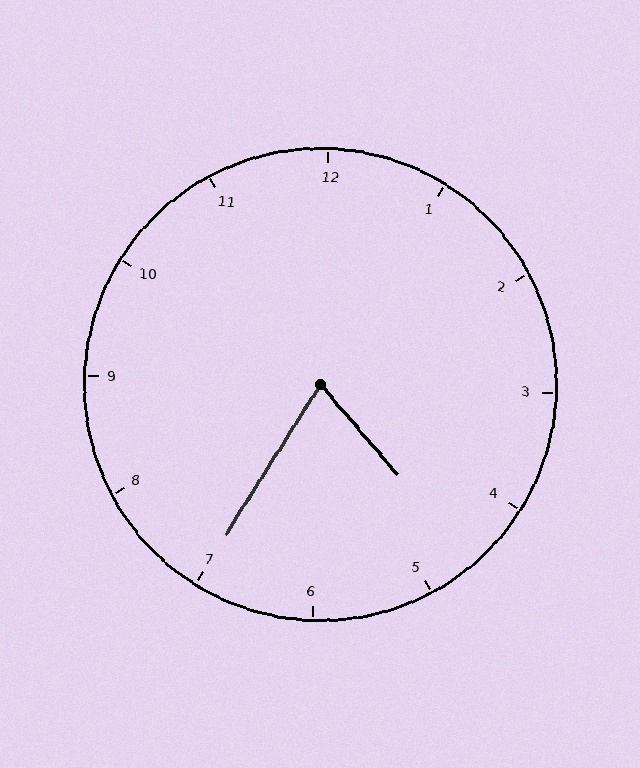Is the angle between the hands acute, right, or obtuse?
It is acute.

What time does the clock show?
4:35.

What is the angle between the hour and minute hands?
Approximately 72 degrees.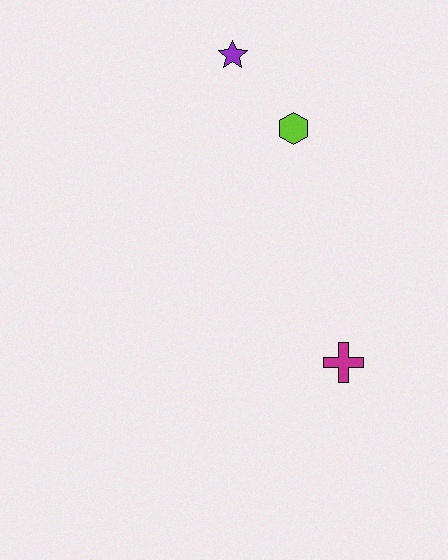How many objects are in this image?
There are 3 objects.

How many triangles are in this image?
There are no triangles.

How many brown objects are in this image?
There are no brown objects.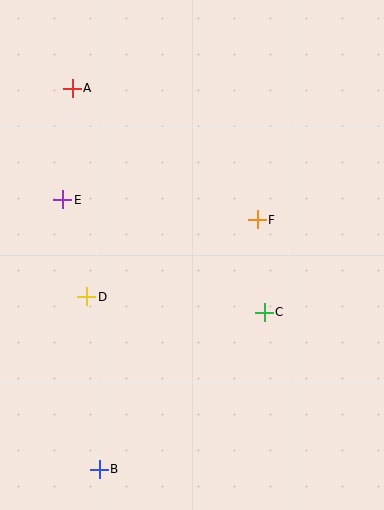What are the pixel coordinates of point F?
Point F is at (257, 220).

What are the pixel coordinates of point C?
Point C is at (264, 312).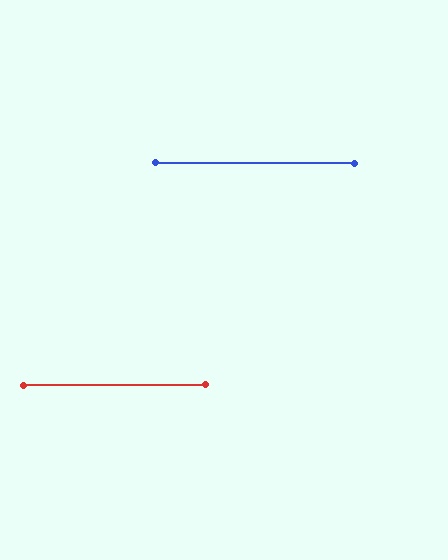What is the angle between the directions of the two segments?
Approximately 1 degree.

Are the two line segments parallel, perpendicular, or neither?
Parallel — their directions differ by only 0.7°.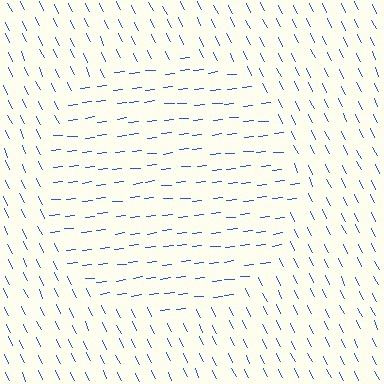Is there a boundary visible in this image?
Yes, there is a texture boundary formed by a change in line orientation.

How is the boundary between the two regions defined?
The boundary is defined purely by a change in line orientation (approximately 70 degrees difference). All lines are the same color and thickness.